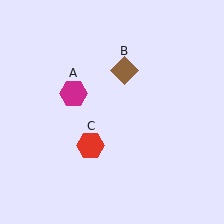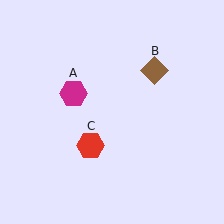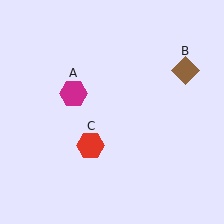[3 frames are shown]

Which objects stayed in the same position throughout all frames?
Magenta hexagon (object A) and red hexagon (object C) remained stationary.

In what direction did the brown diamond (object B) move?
The brown diamond (object B) moved right.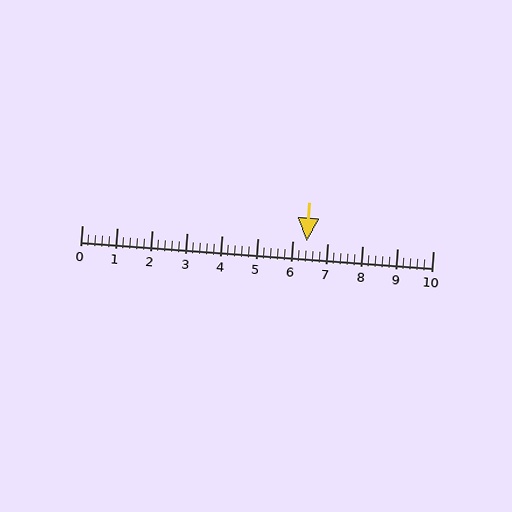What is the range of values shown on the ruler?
The ruler shows values from 0 to 10.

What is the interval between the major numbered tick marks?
The major tick marks are spaced 1 units apart.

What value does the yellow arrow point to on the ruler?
The yellow arrow points to approximately 6.4.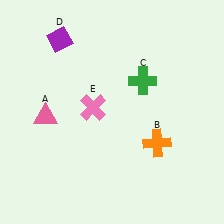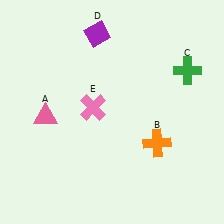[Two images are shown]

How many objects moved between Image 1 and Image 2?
2 objects moved between the two images.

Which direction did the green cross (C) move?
The green cross (C) moved right.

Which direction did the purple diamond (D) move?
The purple diamond (D) moved right.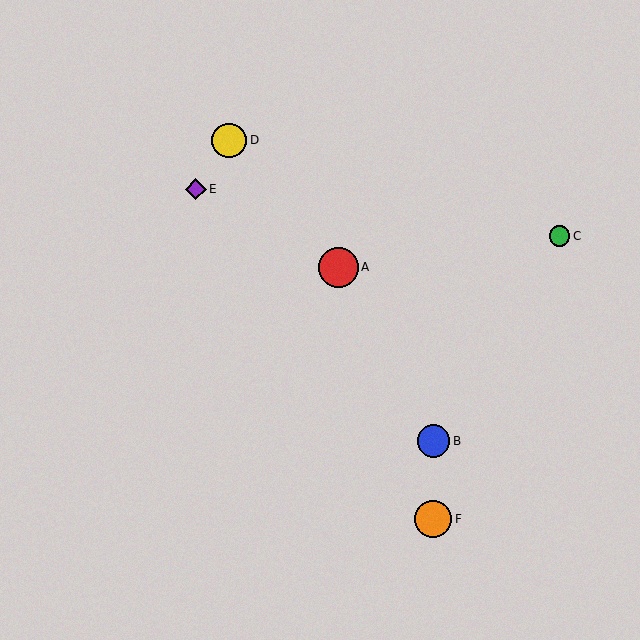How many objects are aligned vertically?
2 objects (B, F) are aligned vertically.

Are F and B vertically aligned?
Yes, both are at x≈433.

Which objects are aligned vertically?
Objects B, F are aligned vertically.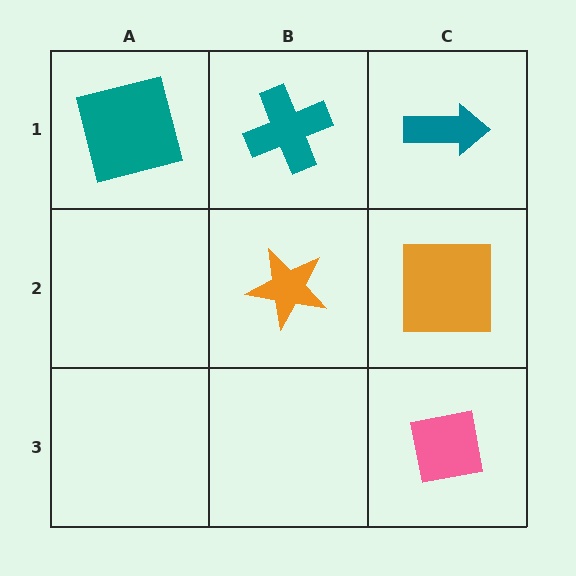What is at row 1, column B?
A teal cross.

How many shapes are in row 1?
3 shapes.